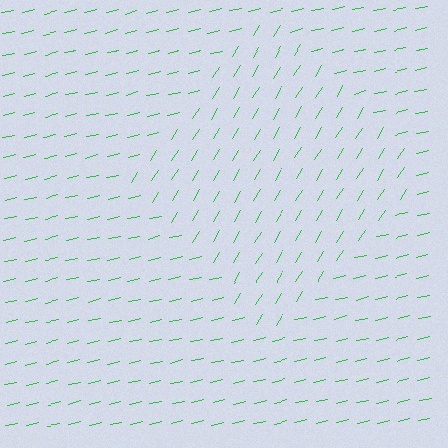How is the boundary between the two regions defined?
The boundary is defined purely by a change in line orientation (approximately 45 degrees difference). All lines are the same color and thickness.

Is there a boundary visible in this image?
Yes, there is a texture boundary formed by a change in line orientation.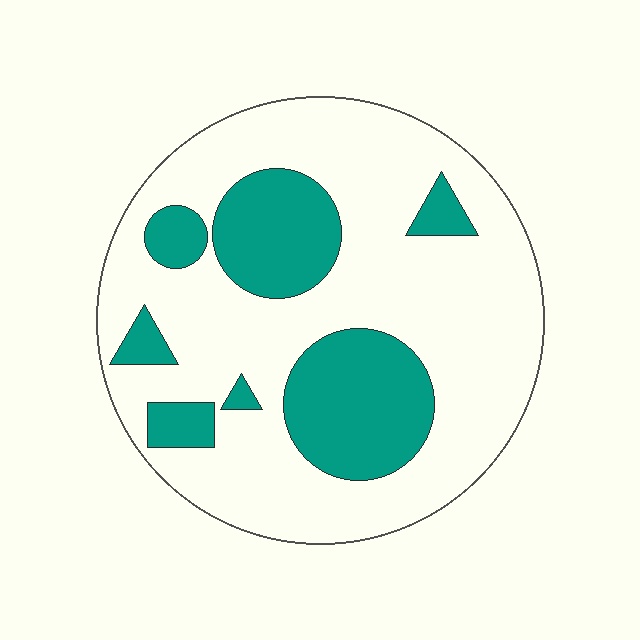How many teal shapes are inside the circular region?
7.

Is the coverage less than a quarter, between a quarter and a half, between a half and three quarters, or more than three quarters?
Between a quarter and a half.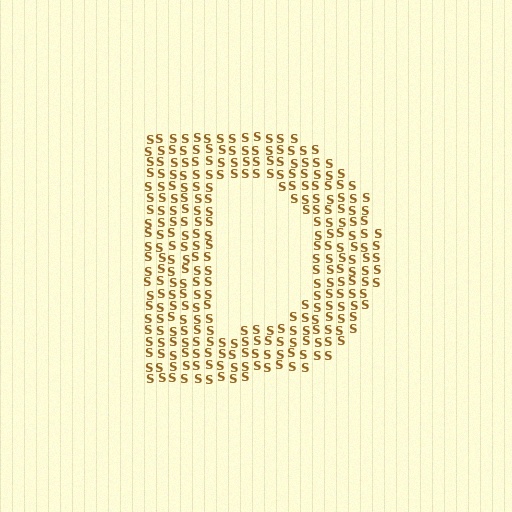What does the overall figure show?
The overall figure shows the letter D.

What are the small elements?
The small elements are letter S's.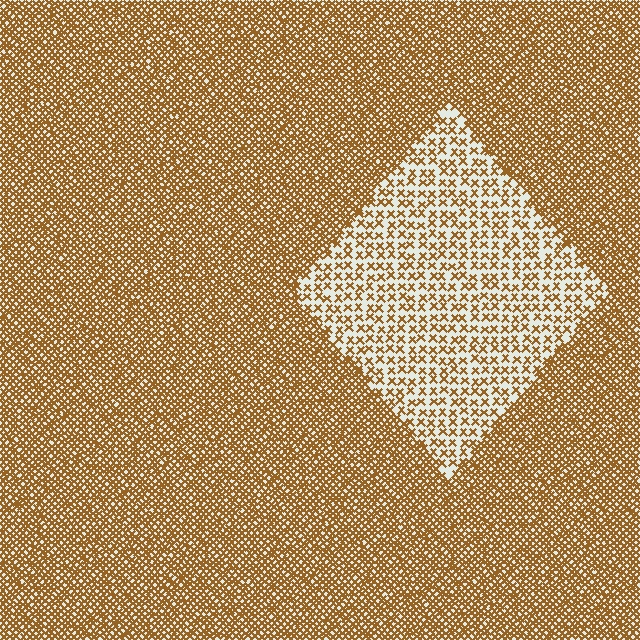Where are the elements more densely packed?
The elements are more densely packed outside the diamond boundary.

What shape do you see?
I see a diamond.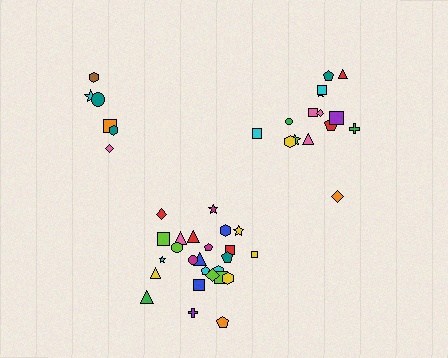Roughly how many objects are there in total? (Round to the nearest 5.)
Roughly 45 objects in total.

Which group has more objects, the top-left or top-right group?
The top-right group.